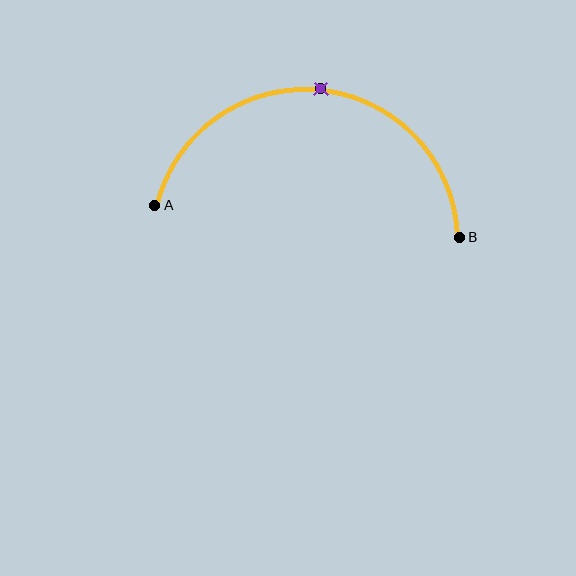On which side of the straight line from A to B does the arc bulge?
The arc bulges above the straight line connecting A and B.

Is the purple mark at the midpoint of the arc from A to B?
Yes. The purple mark lies on the arc at equal arc-length from both A and B — it is the arc midpoint.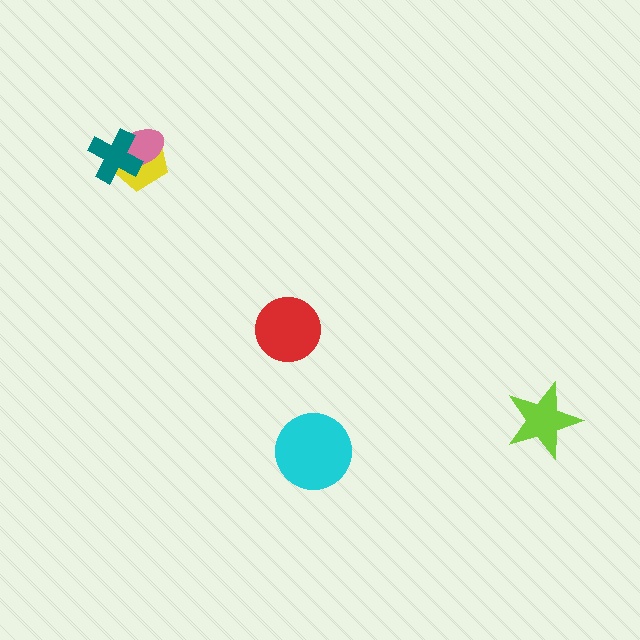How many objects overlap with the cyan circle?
0 objects overlap with the cyan circle.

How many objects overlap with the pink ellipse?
2 objects overlap with the pink ellipse.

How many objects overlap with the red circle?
0 objects overlap with the red circle.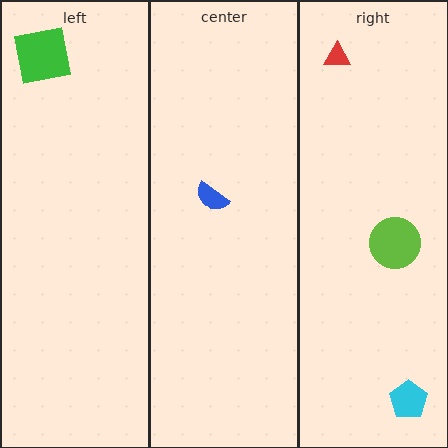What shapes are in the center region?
The blue semicircle.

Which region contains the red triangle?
The right region.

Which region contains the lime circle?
The right region.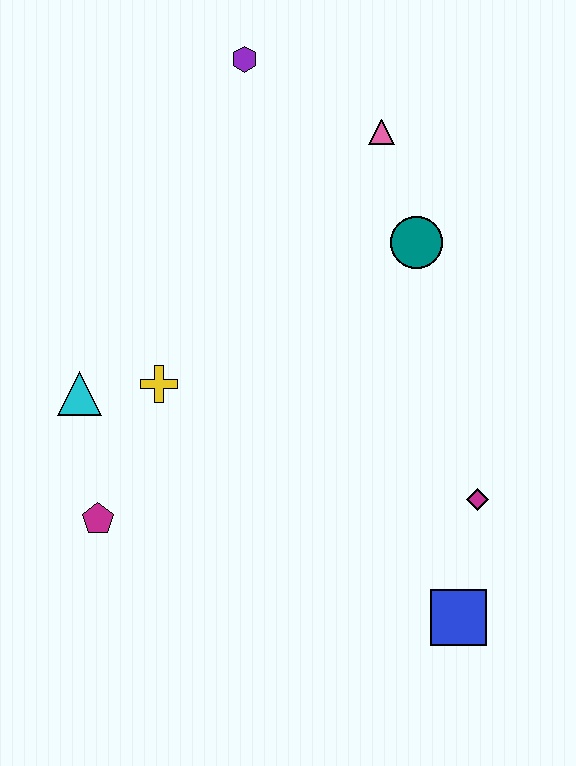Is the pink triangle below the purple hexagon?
Yes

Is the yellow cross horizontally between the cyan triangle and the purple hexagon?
Yes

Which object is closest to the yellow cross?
The cyan triangle is closest to the yellow cross.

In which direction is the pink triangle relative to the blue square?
The pink triangle is above the blue square.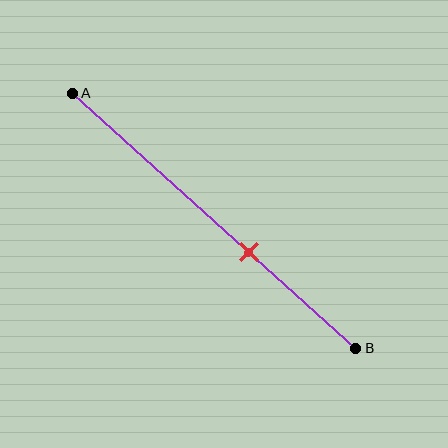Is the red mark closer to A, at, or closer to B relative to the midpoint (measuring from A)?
The red mark is closer to point B than the midpoint of segment AB.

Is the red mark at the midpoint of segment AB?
No, the mark is at about 60% from A, not at the 50% midpoint.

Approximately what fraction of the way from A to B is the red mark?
The red mark is approximately 60% of the way from A to B.